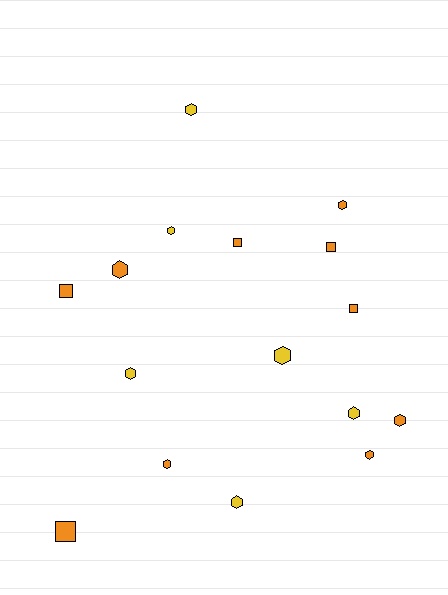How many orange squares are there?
There are 5 orange squares.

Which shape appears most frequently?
Hexagon, with 11 objects.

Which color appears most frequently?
Orange, with 10 objects.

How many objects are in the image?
There are 16 objects.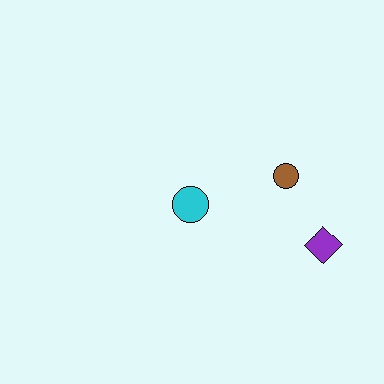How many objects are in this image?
There are 3 objects.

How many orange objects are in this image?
There are no orange objects.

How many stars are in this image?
There are no stars.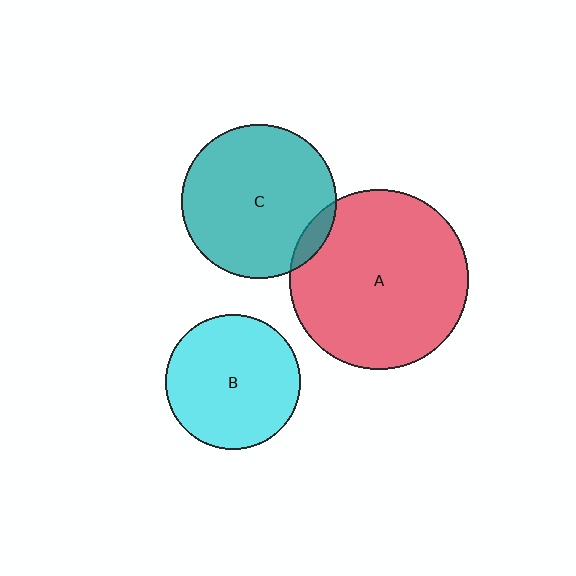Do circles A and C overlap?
Yes.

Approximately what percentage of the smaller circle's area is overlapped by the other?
Approximately 5%.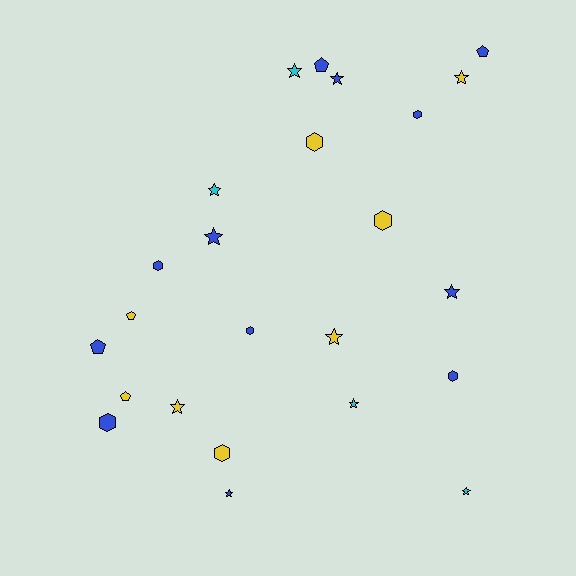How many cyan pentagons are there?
There are no cyan pentagons.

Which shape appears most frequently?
Star, with 11 objects.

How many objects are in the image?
There are 24 objects.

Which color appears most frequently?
Blue, with 12 objects.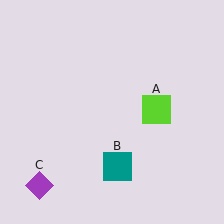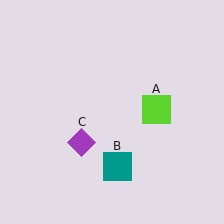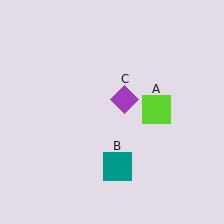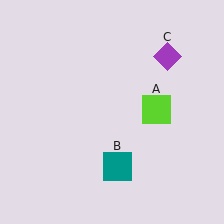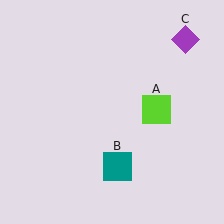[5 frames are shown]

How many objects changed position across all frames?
1 object changed position: purple diamond (object C).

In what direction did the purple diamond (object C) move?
The purple diamond (object C) moved up and to the right.